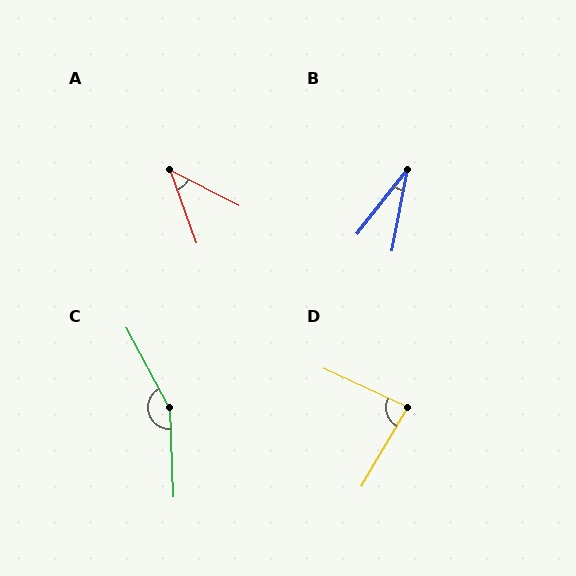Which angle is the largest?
C, at approximately 154 degrees.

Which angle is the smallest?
B, at approximately 27 degrees.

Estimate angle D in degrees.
Approximately 84 degrees.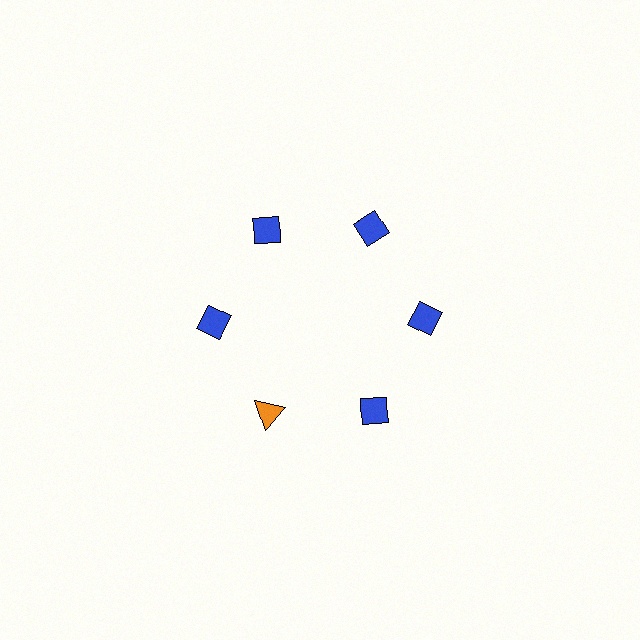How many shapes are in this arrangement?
There are 6 shapes arranged in a ring pattern.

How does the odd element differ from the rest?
It differs in both color (orange instead of blue) and shape (triangle instead of diamond).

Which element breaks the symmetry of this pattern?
The orange triangle at roughly the 7 o'clock position breaks the symmetry. All other shapes are blue diamonds.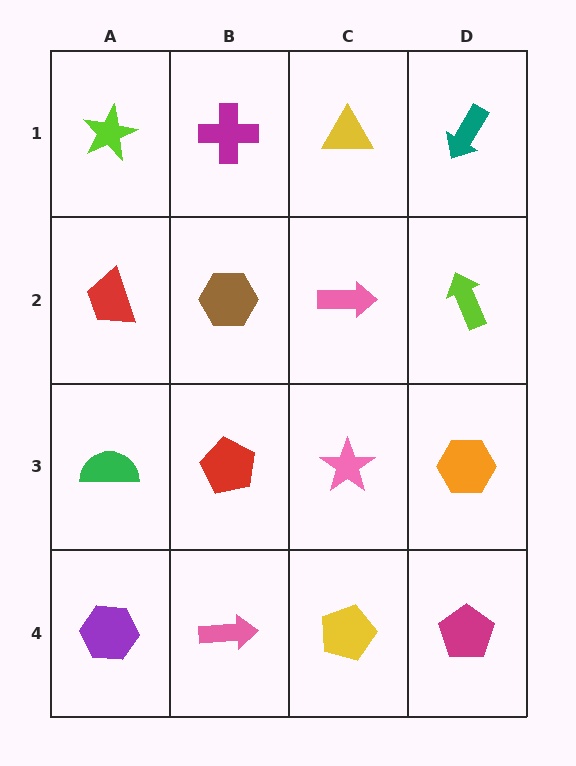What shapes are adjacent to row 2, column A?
A lime star (row 1, column A), a green semicircle (row 3, column A), a brown hexagon (row 2, column B).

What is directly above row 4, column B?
A red pentagon.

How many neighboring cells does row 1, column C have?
3.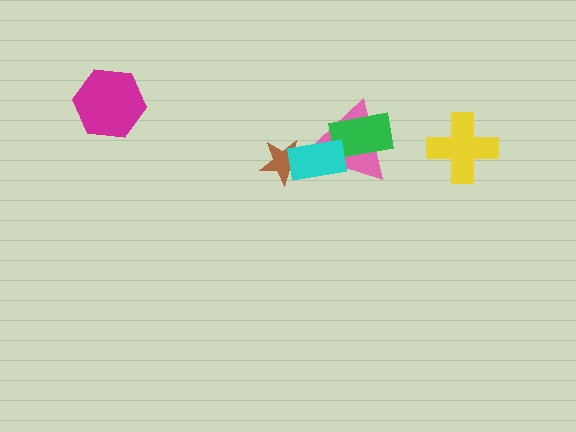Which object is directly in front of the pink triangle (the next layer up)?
The green rectangle is directly in front of the pink triangle.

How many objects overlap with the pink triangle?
2 objects overlap with the pink triangle.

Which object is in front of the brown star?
The cyan rectangle is in front of the brown star.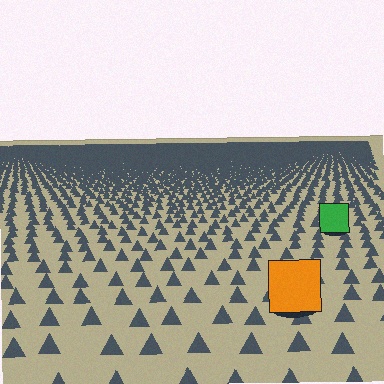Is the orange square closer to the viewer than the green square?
Yes. The orange square is closer — you can tell from the texture gradient: the ground texture is coarser near it.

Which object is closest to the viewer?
The orange square is closest. The texture marks near it are larger and more spread out.